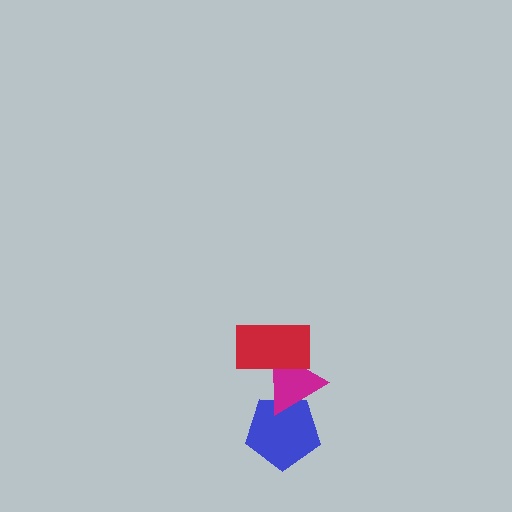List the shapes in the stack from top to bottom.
From top to bottom: the red rectangle, the magenta triangle, the blue pentagon.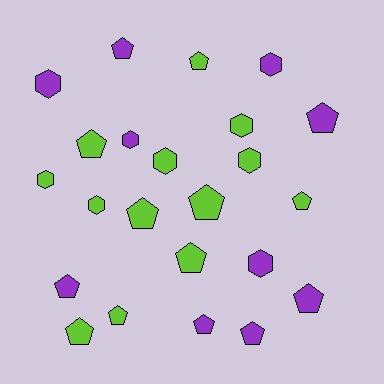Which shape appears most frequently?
Pentagon, with 14 objects.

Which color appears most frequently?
Lime, with 13 objects.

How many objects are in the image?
There are 23 objects.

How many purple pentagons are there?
There are 6 purple pentagons.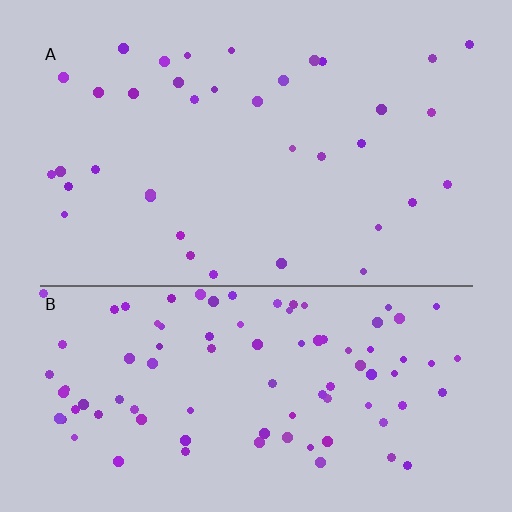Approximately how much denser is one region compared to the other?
Approximately 2.5× — region B over region A.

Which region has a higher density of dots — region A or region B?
B (the bottom).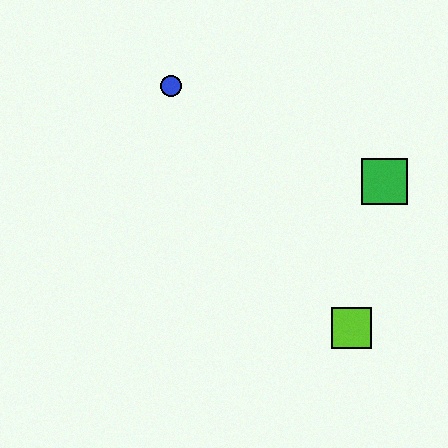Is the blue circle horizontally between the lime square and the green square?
No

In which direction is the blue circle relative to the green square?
The blue circle is to the left of the green square.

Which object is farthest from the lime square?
The blue circle is farthest from the lime square.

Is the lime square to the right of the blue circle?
Yes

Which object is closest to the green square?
The lime square is closest to the green square.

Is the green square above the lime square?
Yes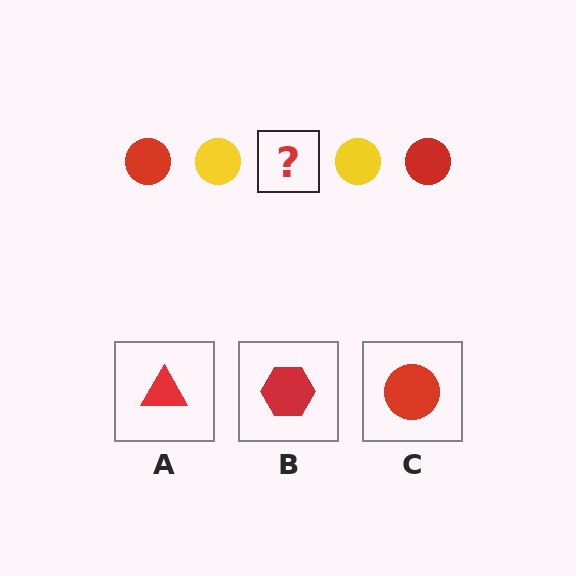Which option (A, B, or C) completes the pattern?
C.